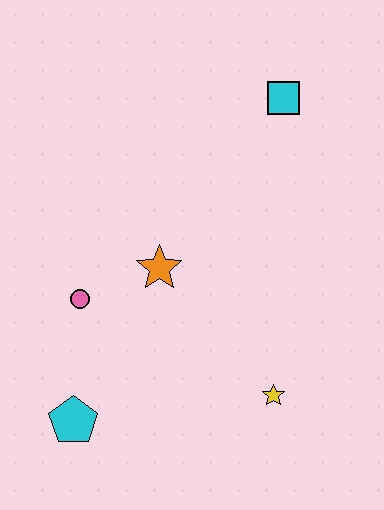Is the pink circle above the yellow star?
Yes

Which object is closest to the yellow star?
The orange star is closest to the yellow star.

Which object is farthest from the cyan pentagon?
The cyan square is farthest from the cyan pentagon.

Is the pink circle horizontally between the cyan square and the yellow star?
No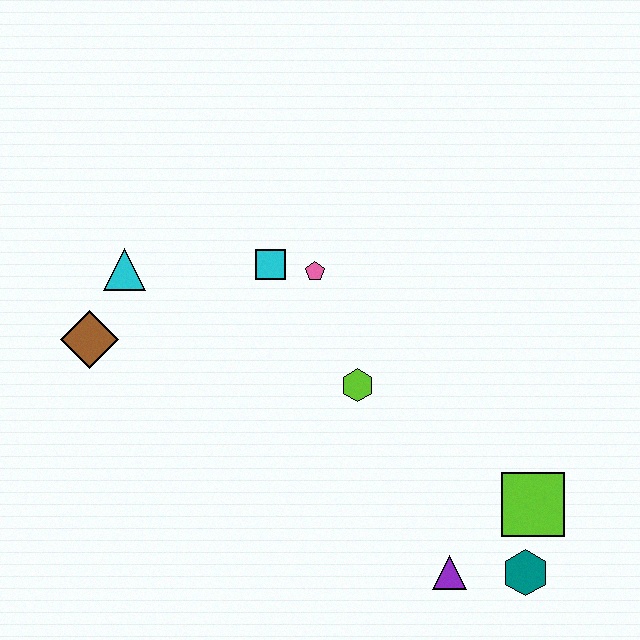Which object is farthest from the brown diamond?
The teal hexagon is farthest from the brown diamond.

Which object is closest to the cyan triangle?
The brown diamond is closest to the cyan triangle.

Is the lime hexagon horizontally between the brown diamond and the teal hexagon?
Yes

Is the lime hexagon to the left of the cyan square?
No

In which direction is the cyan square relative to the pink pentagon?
The cyan square is to the left of the pink pentagon.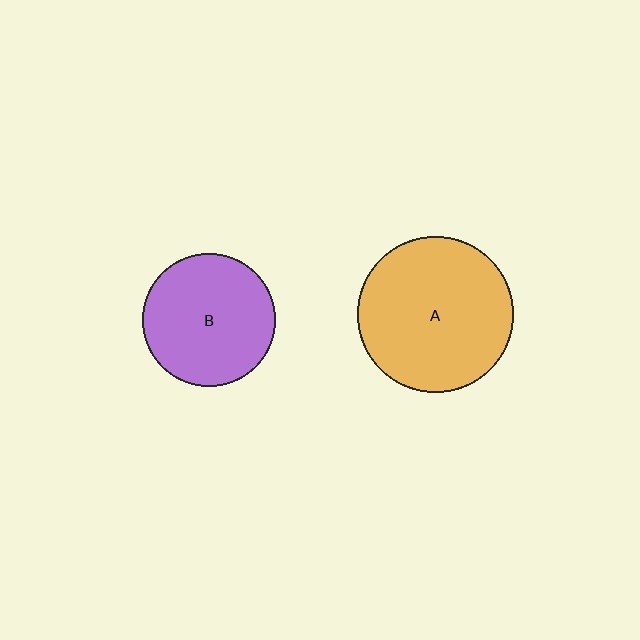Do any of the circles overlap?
No, none of the circles overlap.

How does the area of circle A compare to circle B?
Approximately 1.4 times.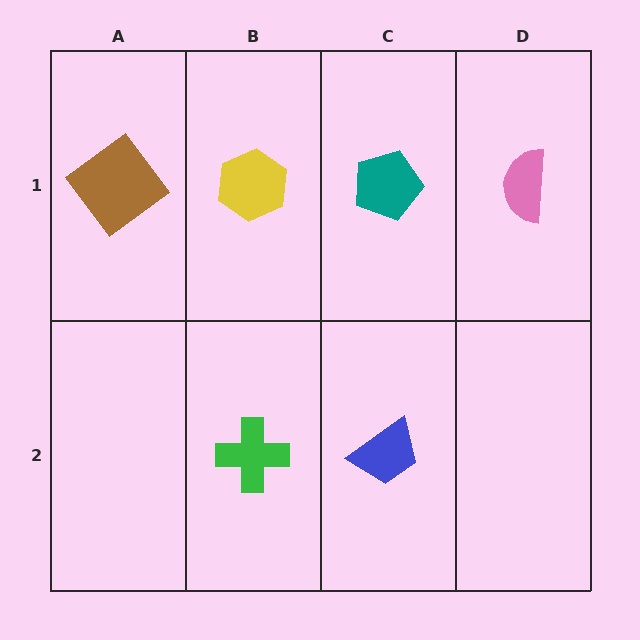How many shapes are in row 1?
4 shapes.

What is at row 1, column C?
A teal pentagon.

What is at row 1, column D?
A pink semicircle.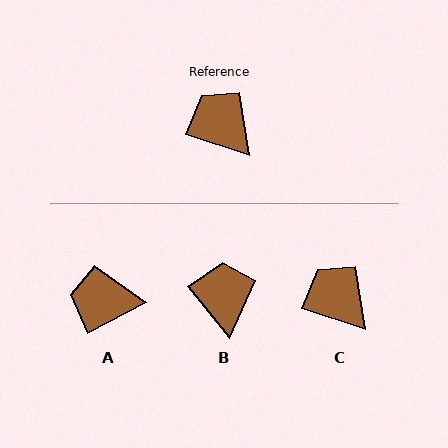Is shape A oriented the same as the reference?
No, it is off by about 46 degrees.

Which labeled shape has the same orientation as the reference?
C.